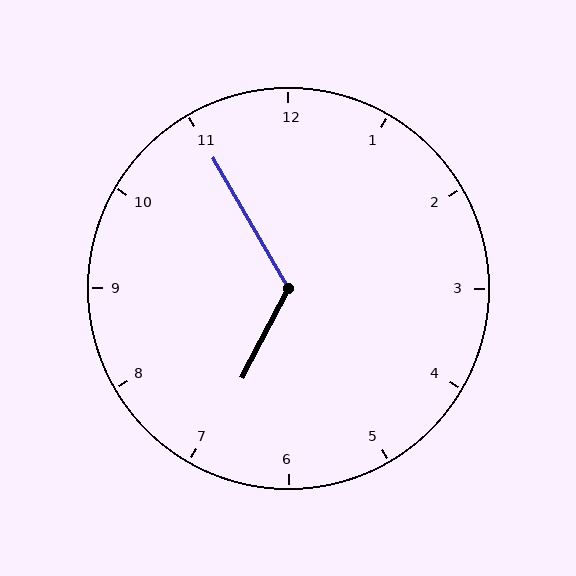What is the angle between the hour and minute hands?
Approximately 122 degrees.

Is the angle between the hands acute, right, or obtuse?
It is obtuse.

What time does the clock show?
6:55.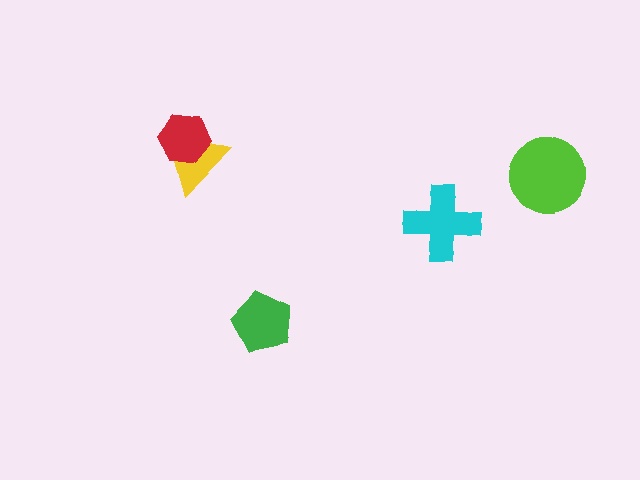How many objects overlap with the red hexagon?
1 object overlaps with the red hexagon.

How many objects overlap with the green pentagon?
0 objects overlap with the green pentagon.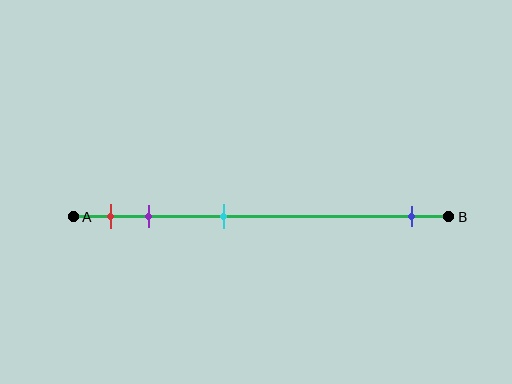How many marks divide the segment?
There are 4 marks dividing the segment.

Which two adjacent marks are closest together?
The red and purple marks are the closest adjacent pair.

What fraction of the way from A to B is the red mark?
The red mark is approximately 10% (0.1) of the way from A to B.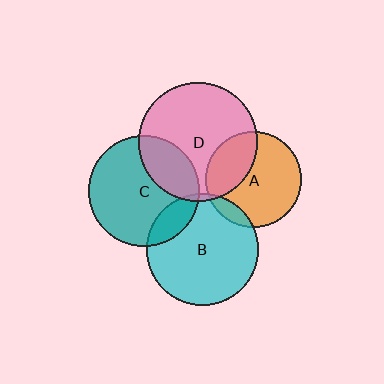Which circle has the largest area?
Circle D (pink).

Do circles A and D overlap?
Yes.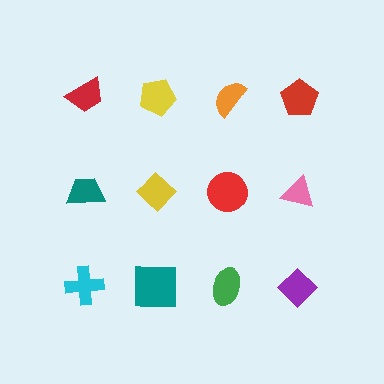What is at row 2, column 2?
A yellow diamond.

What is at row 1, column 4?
A red pentagon.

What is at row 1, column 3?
An orange semicircle.